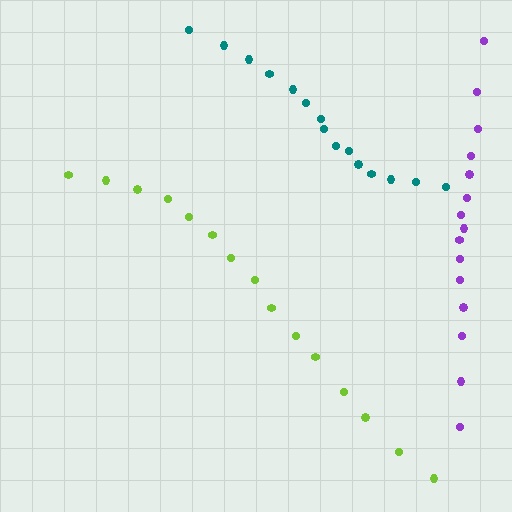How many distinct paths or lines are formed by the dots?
There are 3 distinct paths.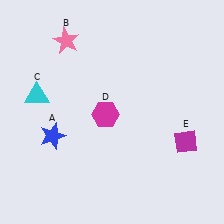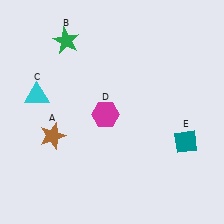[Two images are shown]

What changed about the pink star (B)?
In Image 1, B is pink. In Image 2, it changed to green.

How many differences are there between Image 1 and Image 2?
There are 3 differences between the two images.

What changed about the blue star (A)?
In Image 1, A is blue. In Image 2, it changed to brown.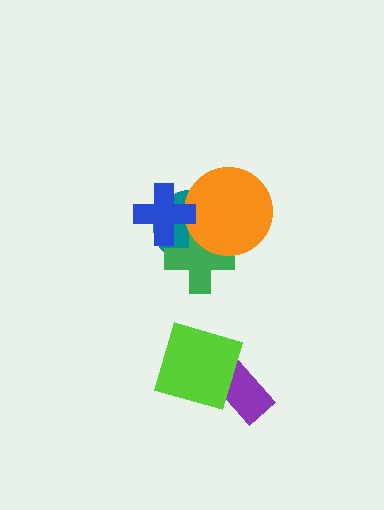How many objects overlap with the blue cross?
3 objects overlap with the blue cross.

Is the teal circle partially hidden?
Yes, it is partially covered by another shape.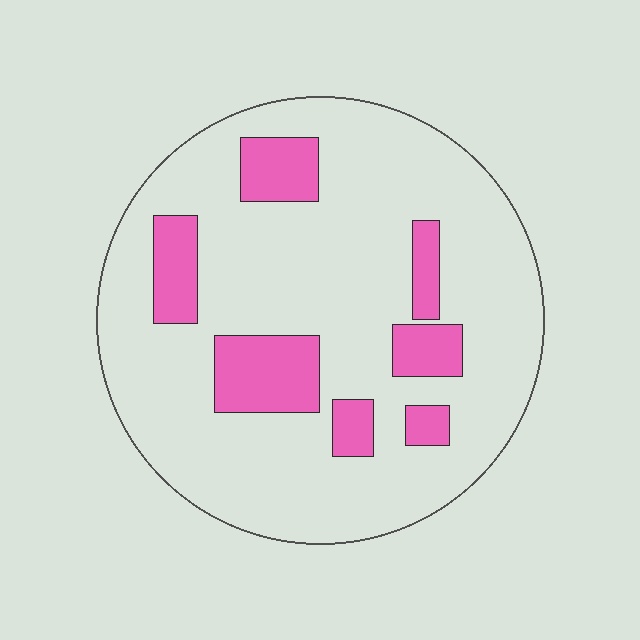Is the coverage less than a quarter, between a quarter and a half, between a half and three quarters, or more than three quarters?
Less than a quarter.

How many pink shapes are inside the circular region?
7.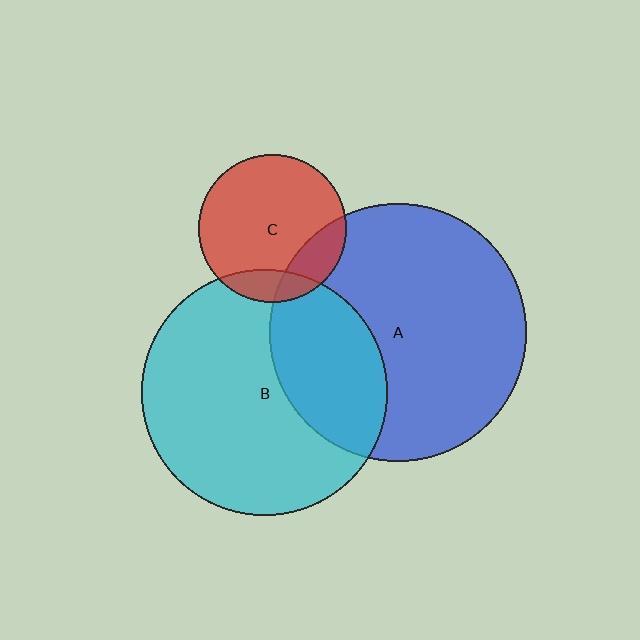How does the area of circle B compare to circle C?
Approximately 2.8 times.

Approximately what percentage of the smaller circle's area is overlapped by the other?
Approximately 20%.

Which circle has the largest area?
Circle A (blue).